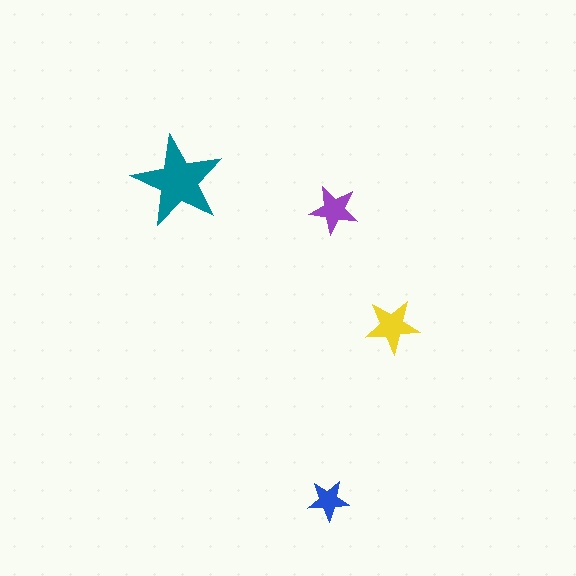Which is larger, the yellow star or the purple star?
The yellow one.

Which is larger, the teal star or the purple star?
The teal one.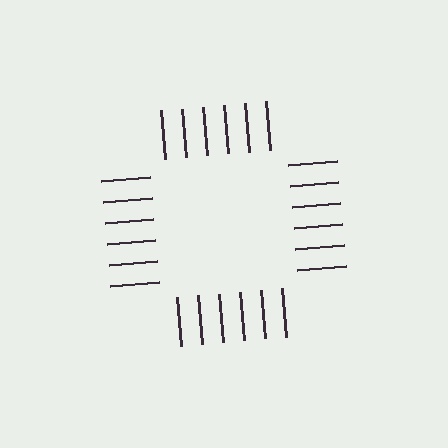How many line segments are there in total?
24 — 6 along each of the 4 edges.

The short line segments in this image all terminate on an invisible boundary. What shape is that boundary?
An illusory square — the line segments terminate on its edges but no continuous stroke is drawn.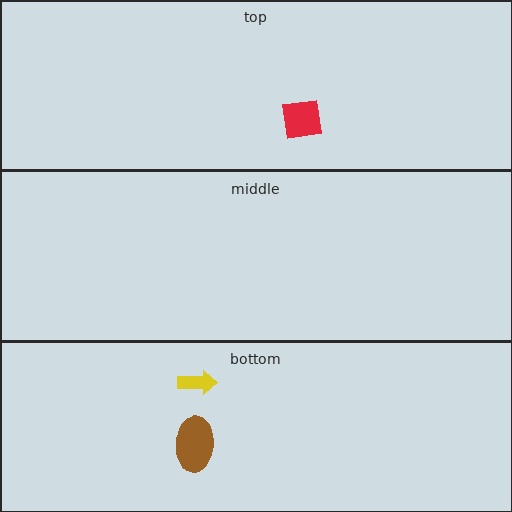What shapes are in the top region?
The red square.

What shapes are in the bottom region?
The brown ellipse, the yellow arrow.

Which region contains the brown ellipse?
The bottom region.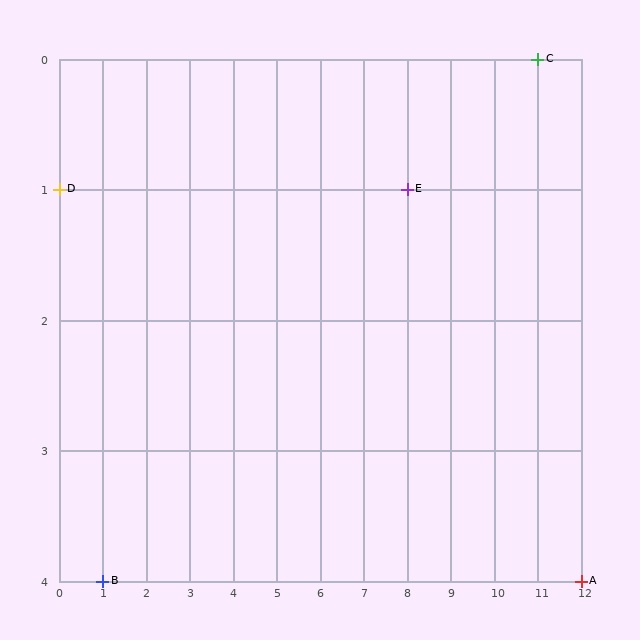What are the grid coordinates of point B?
Point B is at grid coordinates (1, 4).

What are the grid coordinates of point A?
Point A is at grid coordinates (12, 4).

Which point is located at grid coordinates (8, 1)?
Point E is at (8, 1).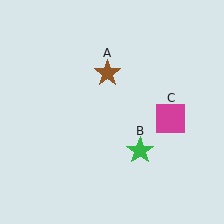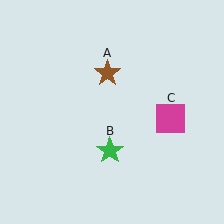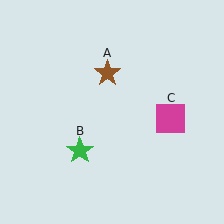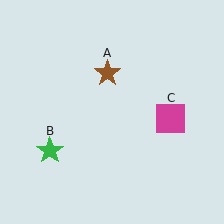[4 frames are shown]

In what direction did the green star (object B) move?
The green star (object B) moved left.